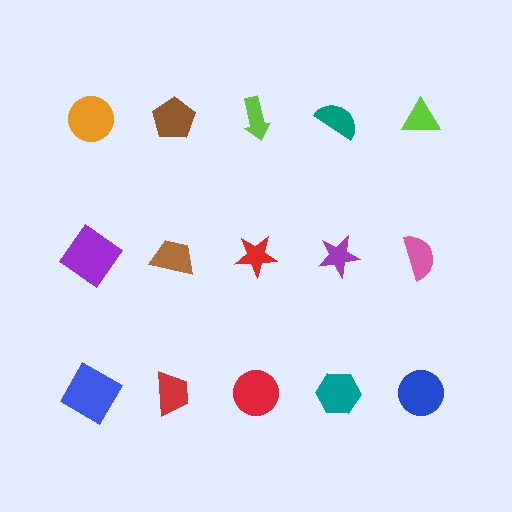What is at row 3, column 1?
A blue diamond.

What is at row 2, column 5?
A pink semicircle.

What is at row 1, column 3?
A lime arrow.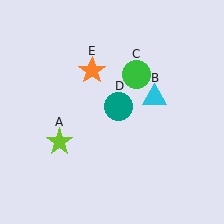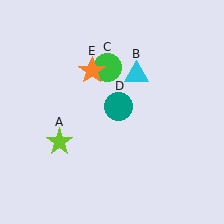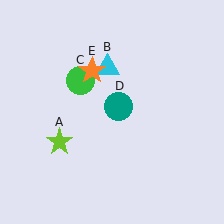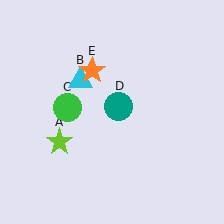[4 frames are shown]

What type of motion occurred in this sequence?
The cyan triangle (object B), green circle (object C) rotated counterclockwise around the center of the scene.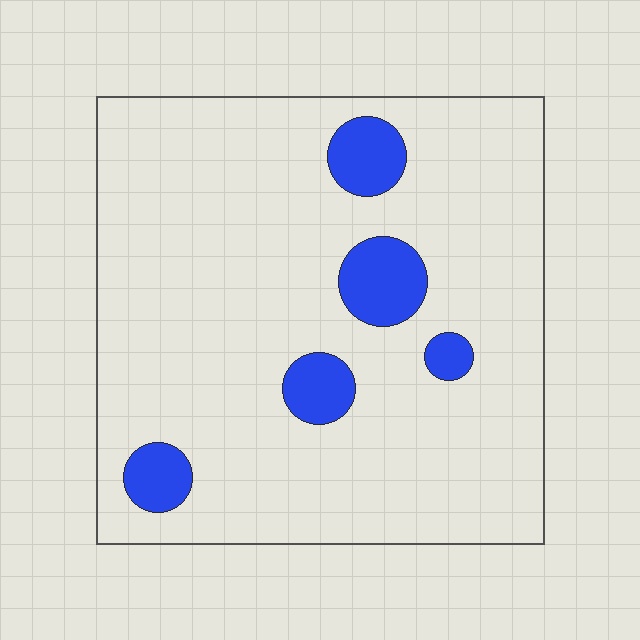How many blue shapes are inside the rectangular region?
5.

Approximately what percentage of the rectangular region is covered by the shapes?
Approximately 10%.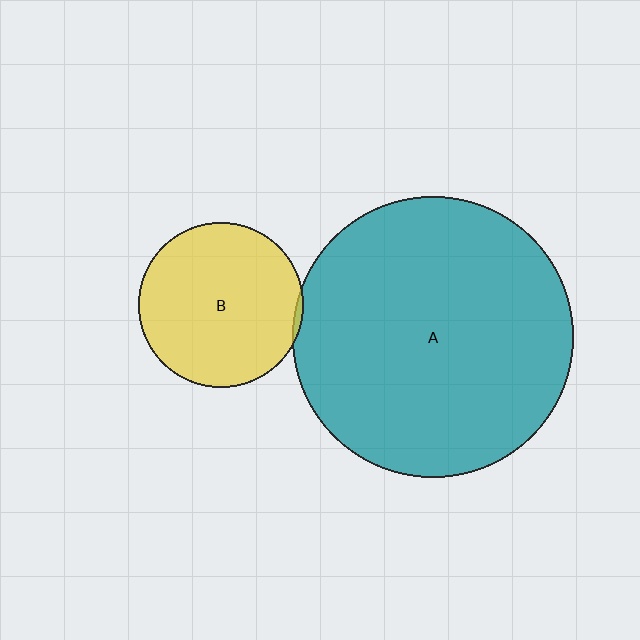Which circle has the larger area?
Circle A (teal).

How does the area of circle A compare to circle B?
Approximately 2.9 times.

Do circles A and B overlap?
Yes.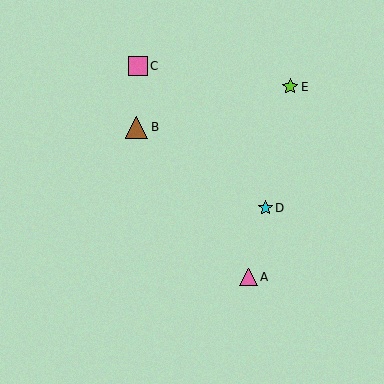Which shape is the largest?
The brown triangle (labeled B) is the largest.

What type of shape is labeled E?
Shape E is a lime star.